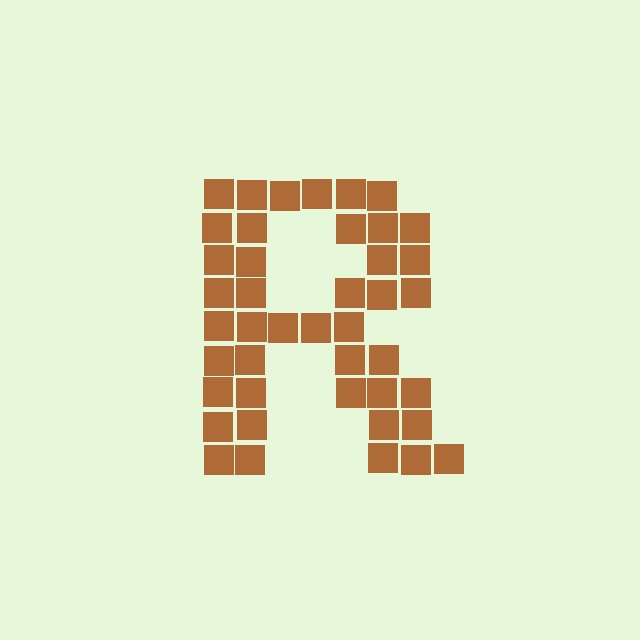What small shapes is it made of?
It is made of small squares.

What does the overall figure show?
The overall figure shows the letter R.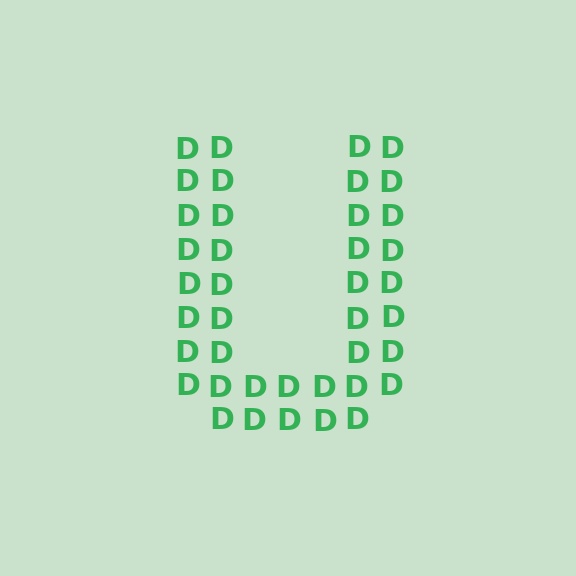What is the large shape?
The large shape is the letter U.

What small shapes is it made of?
It is made of small letter D's.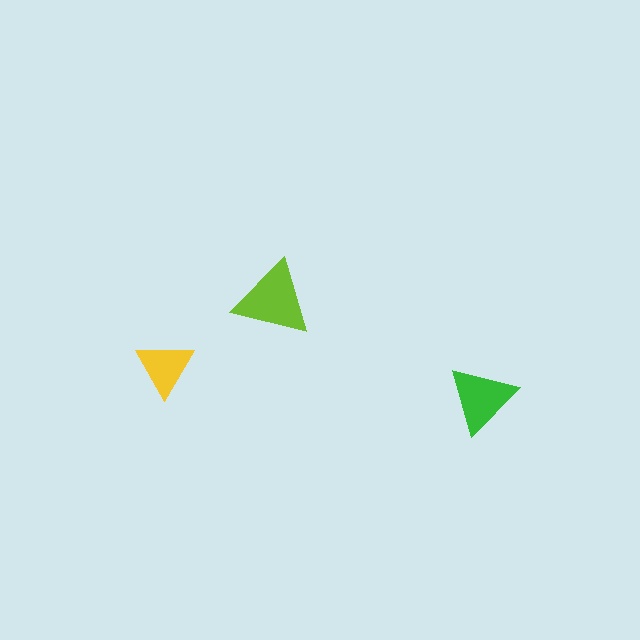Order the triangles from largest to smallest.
the lime one, the green one, the yellow one.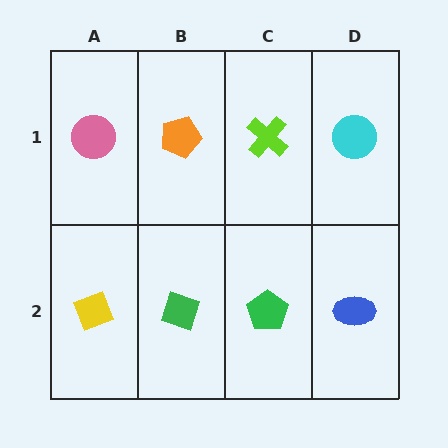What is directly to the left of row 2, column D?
A green pentagon.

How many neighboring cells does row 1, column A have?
2.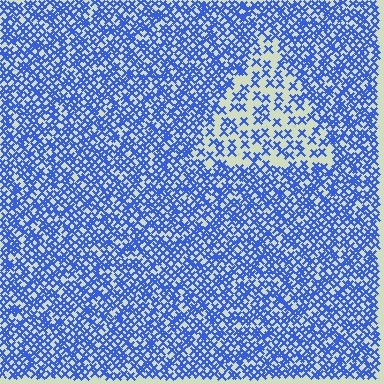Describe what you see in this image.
The image contains small blue elements arranged at two different densities. A triangle-shaped region is visible where the elements are less densely packed than the surrounding area.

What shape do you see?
I see a triangle.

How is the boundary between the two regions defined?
The boundary is defined by a change in element density (approximately 2.3x ratio). All elements are the same color, size, and shape.